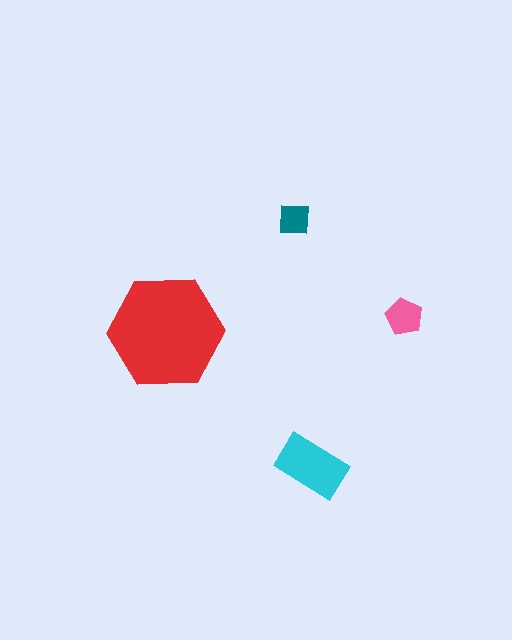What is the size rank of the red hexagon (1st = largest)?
1st.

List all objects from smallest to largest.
The teal square, the pink pentagon, the cyan rectangle, the red hexagon.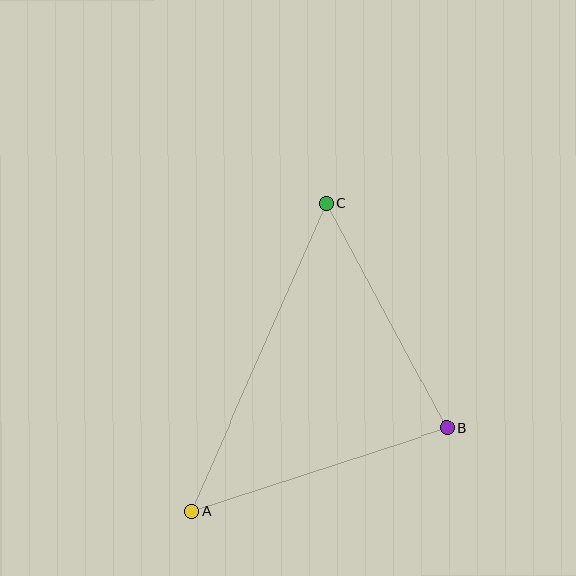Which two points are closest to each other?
Points B and C are closest to each other.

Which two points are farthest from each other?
Points A and C are farthest from each other.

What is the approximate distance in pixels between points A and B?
The distance between A and B is approximately 269 pixels.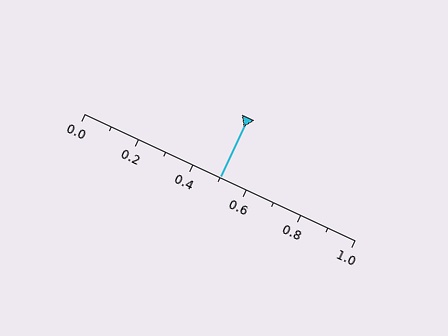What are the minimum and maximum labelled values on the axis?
The axis runs from 0.0 to 1.0.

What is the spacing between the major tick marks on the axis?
The major ticks are spaced 0.2 apart.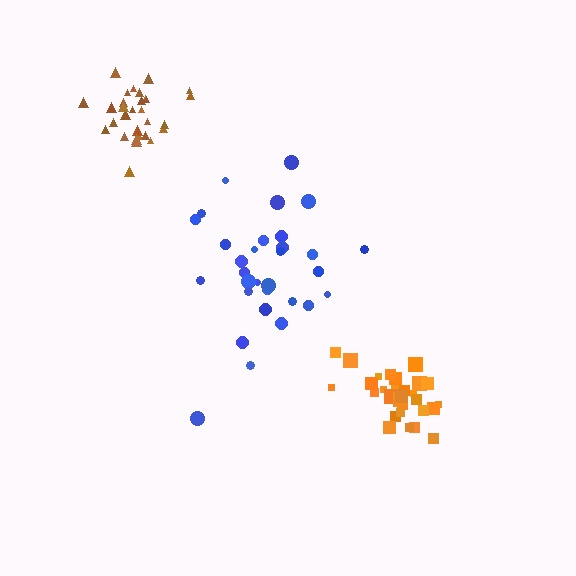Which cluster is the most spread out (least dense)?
Blue.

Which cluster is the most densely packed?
Brown.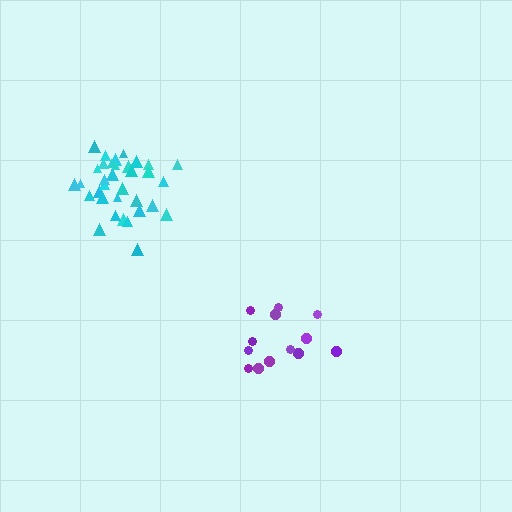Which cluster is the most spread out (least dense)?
Purple.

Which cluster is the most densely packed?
Cyan.